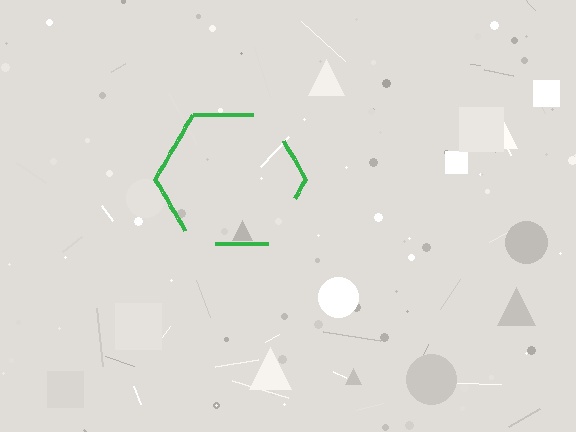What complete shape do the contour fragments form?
The contour fragments form a hexagon.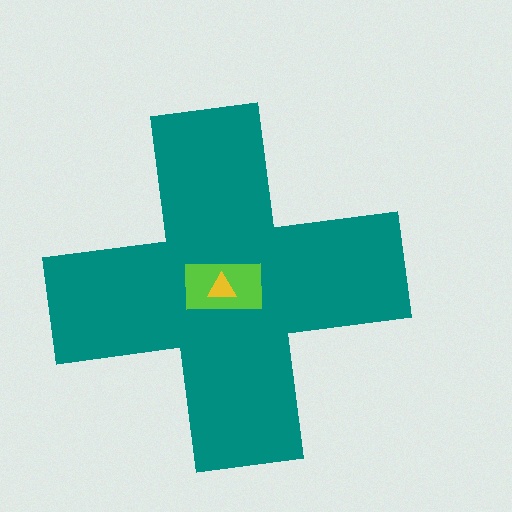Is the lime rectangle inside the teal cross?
Yes.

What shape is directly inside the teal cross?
The lime rectangle.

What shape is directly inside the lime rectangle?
The yellow triangle.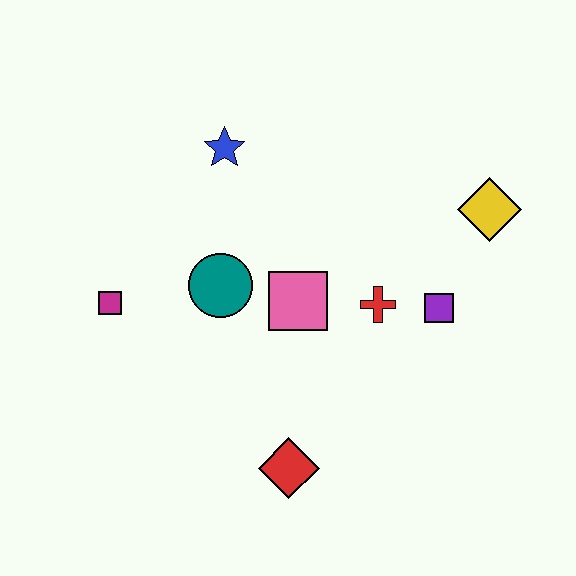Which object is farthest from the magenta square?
The yellow diamond is farthest from the magenta square.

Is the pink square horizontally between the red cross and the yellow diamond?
No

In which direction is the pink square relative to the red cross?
The pink square is to the left of the red cross.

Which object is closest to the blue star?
The teal circle is closest to the blue star.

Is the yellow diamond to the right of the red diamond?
Yes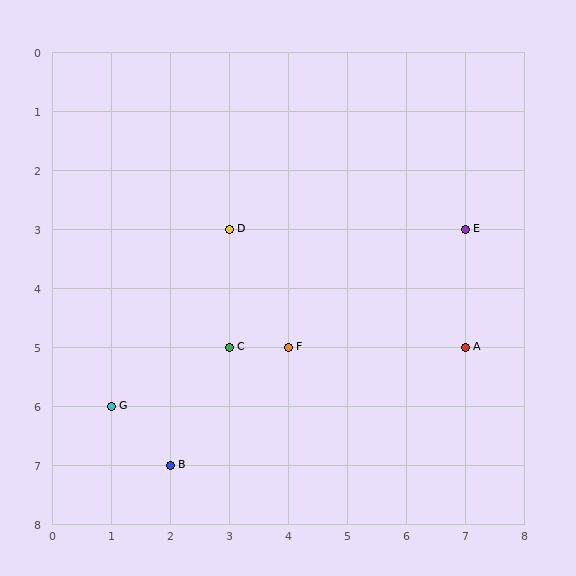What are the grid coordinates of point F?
Point F is at grid coordinates (4, 5).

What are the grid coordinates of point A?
Point A is at grid coordinates (7, 5).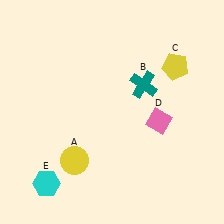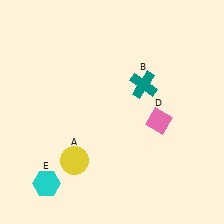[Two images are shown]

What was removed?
The yellow pentagon (C) was removed in Image 2.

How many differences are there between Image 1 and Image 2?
There is 1 difference between the two images.